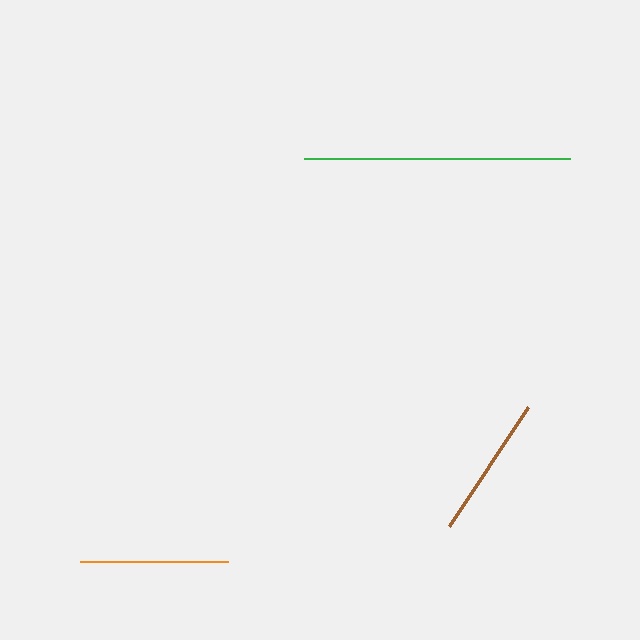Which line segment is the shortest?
The brown line is the shortest at approximately 143 pixels.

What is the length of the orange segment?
The orange segment is approximately 148 pixels long.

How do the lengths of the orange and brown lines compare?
The orange and brown lines are approximately the same length.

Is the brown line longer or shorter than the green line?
The green line is longer than the brown line.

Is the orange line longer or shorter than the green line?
The green line is longer than the orange line.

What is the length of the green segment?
The green segment is approximately 266 pixels long.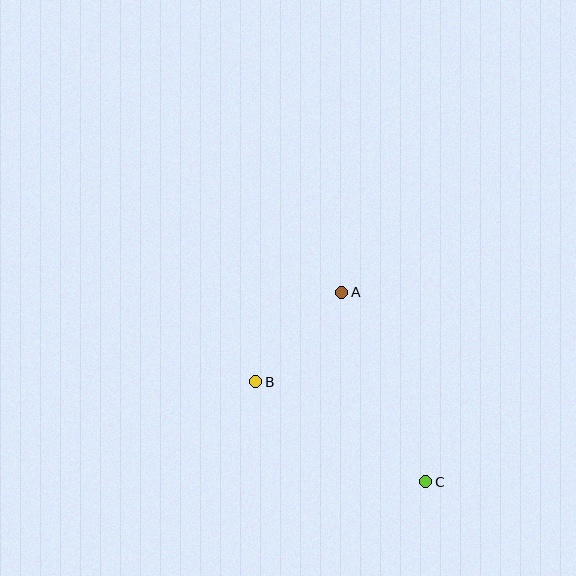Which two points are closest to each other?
Points A and B are closest to each other.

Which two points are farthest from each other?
Points A and C are farthest from each other.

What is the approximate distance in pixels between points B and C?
The distance between B and C is approximately 197 pixels.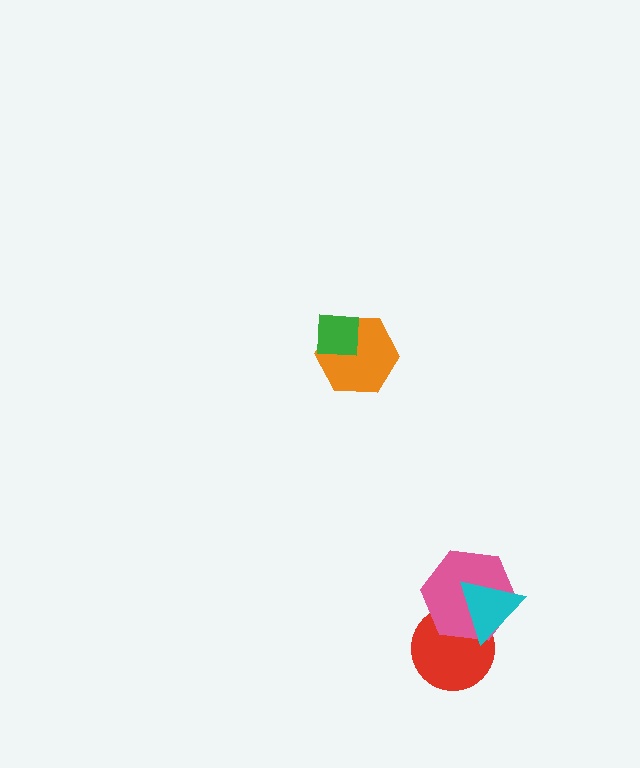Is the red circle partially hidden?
Yes, it is partially covered by another shape.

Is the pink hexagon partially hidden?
Yes, it is partially covered by another shape.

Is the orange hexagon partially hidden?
Yes, it is partially covered by another shape.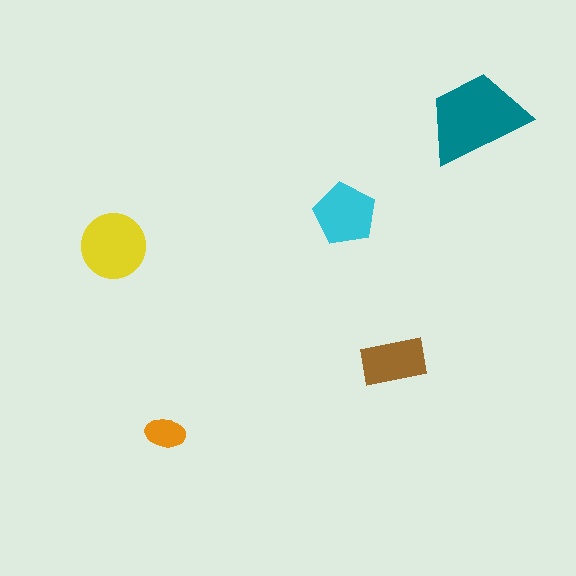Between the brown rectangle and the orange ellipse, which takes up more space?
The brown rectangle.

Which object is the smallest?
The orange ellipse.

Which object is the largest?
The teal trapezoid.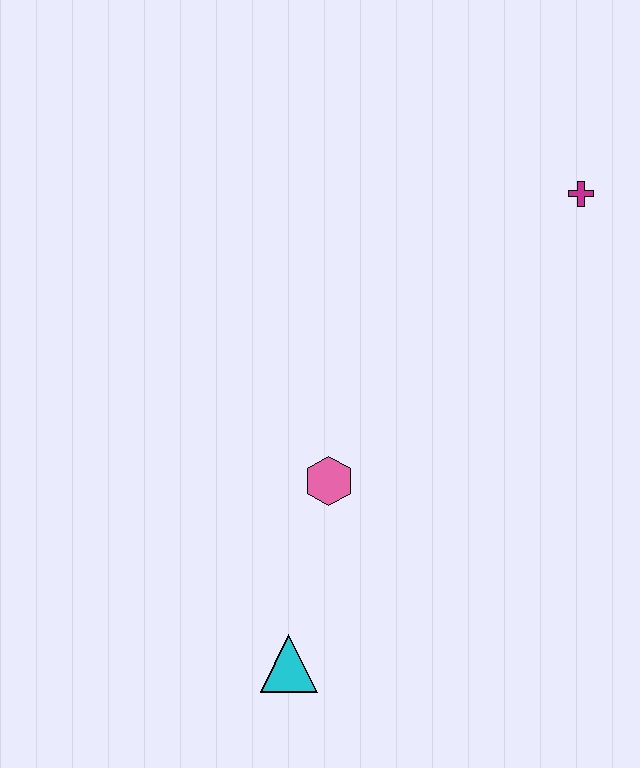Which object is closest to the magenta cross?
The pink hexagon is closest to the magenta cross.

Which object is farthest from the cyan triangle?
The magenta cross is farthest from the cyan triangle.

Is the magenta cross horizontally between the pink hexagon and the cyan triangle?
No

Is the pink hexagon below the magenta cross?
Yes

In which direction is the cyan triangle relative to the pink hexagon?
The cyan triangle is below the pink hexagon.